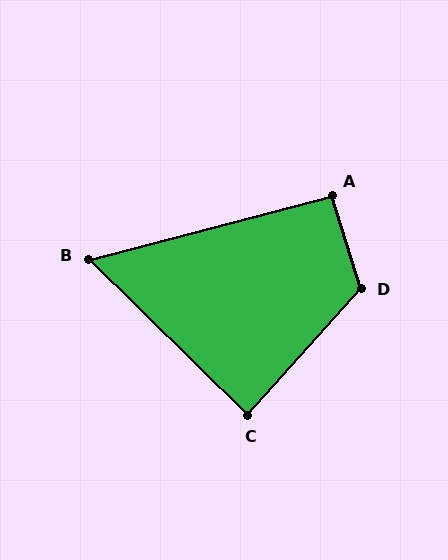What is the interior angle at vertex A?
Approximately 92 degrees (approximately right).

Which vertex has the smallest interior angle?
B, at approximately 59 degrees.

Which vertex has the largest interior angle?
D, at approximately 121 degrees.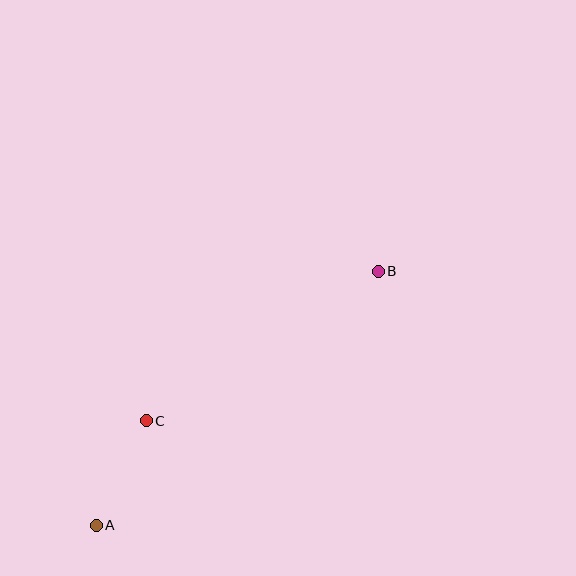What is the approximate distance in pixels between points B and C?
The distance between B and C is approximately 276 pixels.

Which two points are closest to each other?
Points A and C are closest to each other.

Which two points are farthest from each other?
Points A and B are farthest from each other.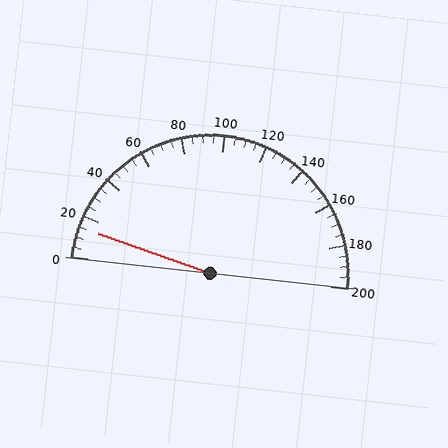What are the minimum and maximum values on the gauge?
The gauge ranges from 0 to 200.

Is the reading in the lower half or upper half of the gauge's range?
The reading is in the lower half of the range (0 to 200).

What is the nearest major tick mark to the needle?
The nearest major tick mark is 20.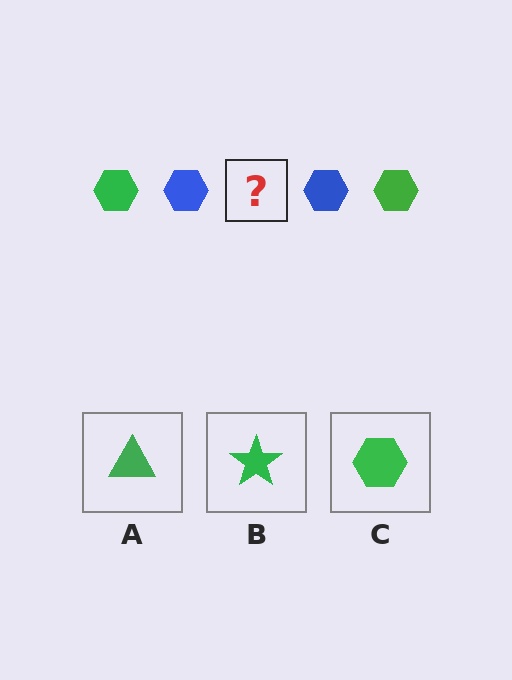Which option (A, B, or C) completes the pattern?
C.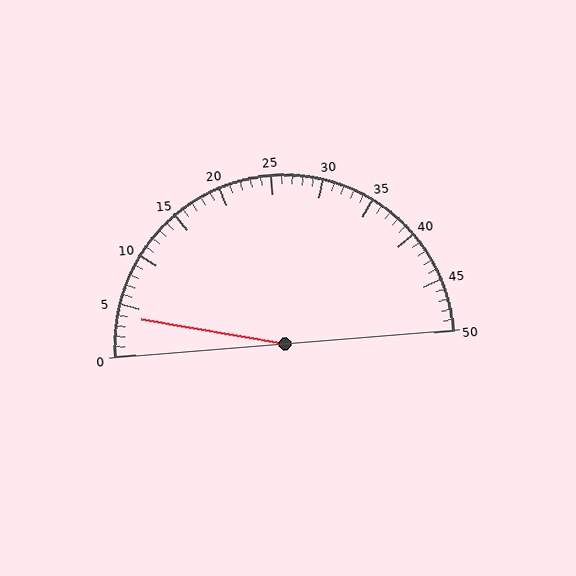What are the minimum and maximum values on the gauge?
The gauge ranges from 0 to 50.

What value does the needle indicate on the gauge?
The needle indicates approximately 4.